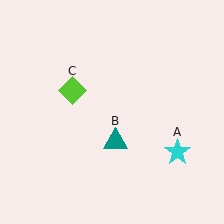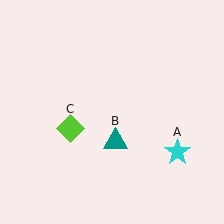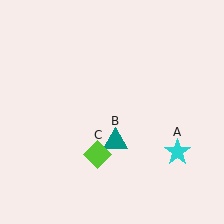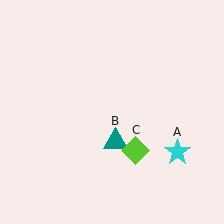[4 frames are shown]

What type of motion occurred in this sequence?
The lime diamond (object C) rotated counterclockwise around the center of the scene.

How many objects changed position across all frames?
1 object changed position: lime diamond (object C).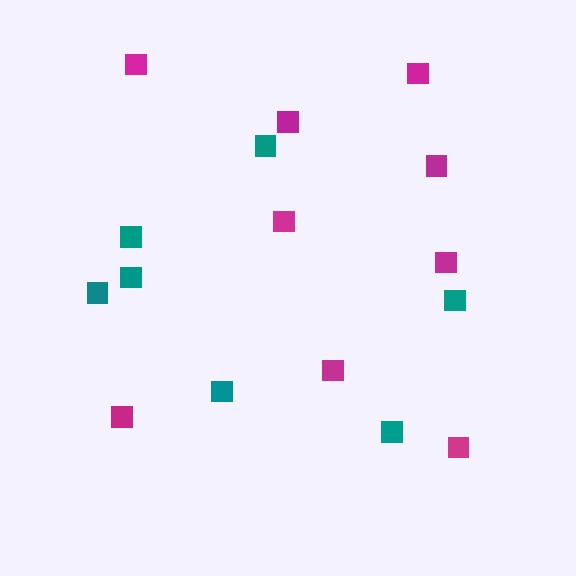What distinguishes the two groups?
There are 2 groups: one group of teal squares (7) and one group of magenta squares (9).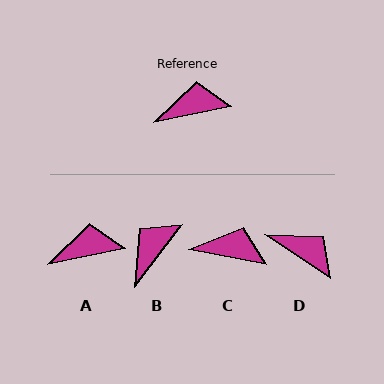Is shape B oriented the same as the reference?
No, it is off by about 41 degrees.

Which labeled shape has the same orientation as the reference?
A.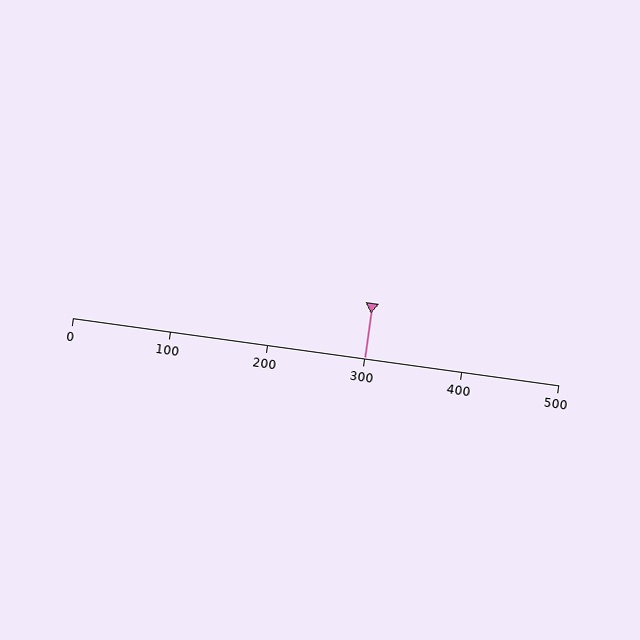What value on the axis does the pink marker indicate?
The marker indicates approximately 300.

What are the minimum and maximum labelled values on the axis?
The axis runs from 0 to 500.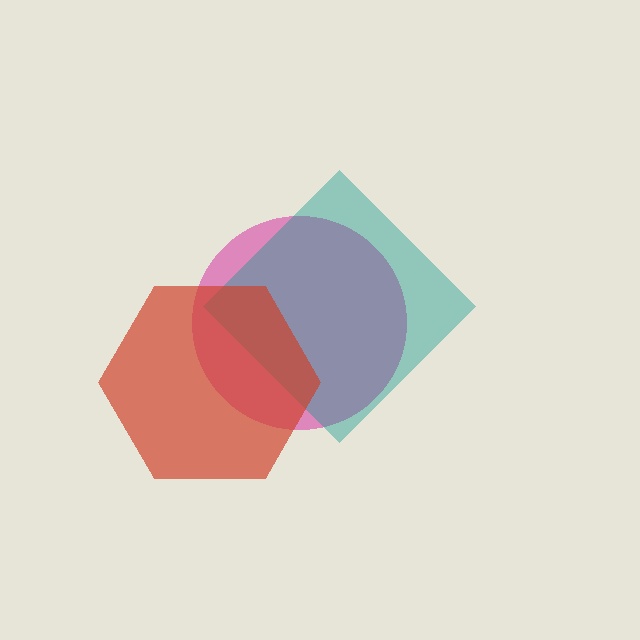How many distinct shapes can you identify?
There are 3 distinct shapes: a magenta circle, a teal diamond, a red hexagon.